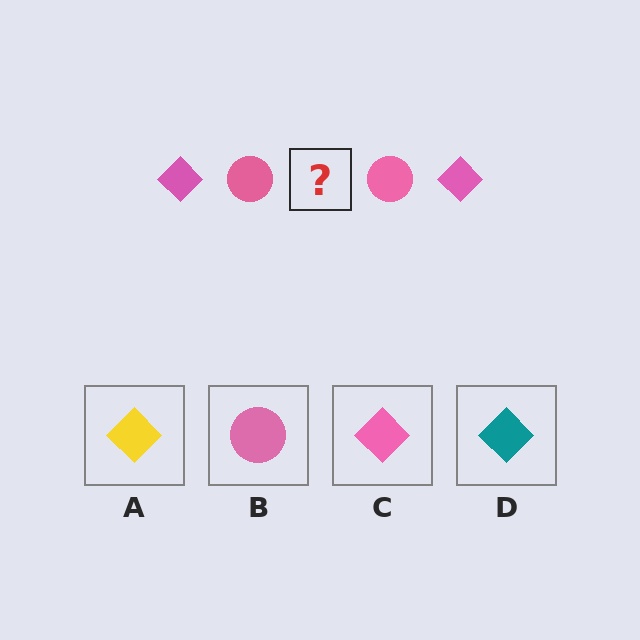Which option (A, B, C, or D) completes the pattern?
C.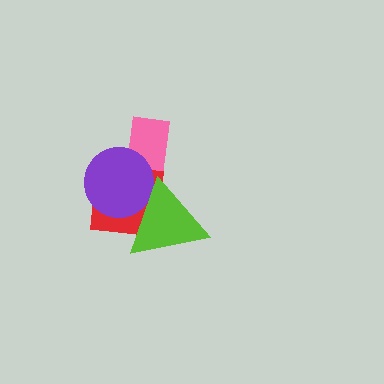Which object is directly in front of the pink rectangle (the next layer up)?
The red square is directly in front of the pink rectangle.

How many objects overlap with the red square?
3 objects overlap with the red square.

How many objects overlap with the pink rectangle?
2 objects overlap with the pink rectangle.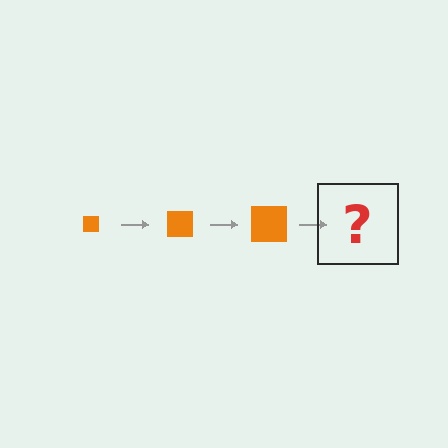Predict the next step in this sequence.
The next step is an orange square, larger than the previous one.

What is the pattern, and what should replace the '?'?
The pattern is that the square gets progressively larger each step. The '?' should be an orange square, larger than the previous one.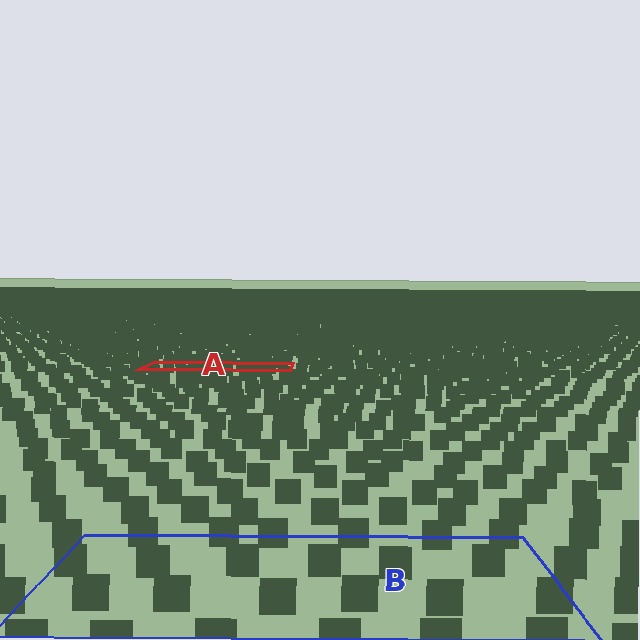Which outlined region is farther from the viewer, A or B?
Region A is farther from the viewer — the texture elements inside it appear smaller and more densely packed.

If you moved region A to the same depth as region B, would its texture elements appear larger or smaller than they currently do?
They would appear larger. At a closer depth, the same texture elements are projected at a bigger on-screen size.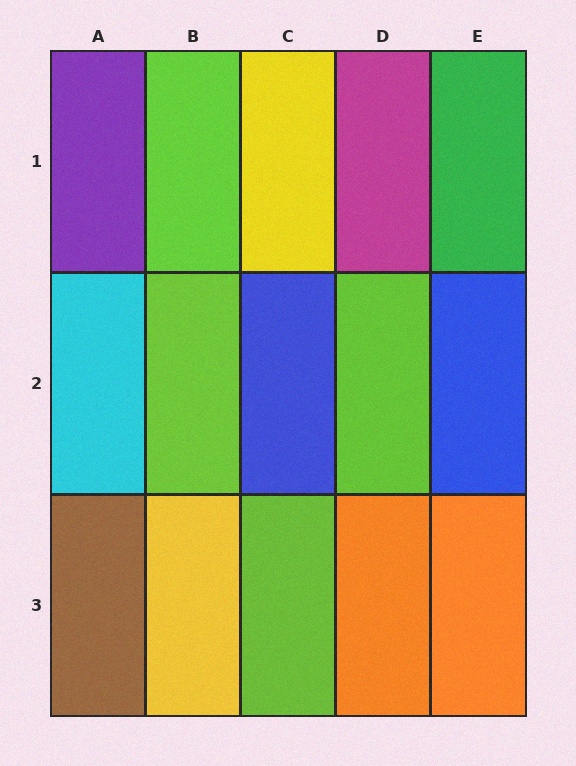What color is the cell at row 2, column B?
Lime.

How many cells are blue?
2 cells are blue.